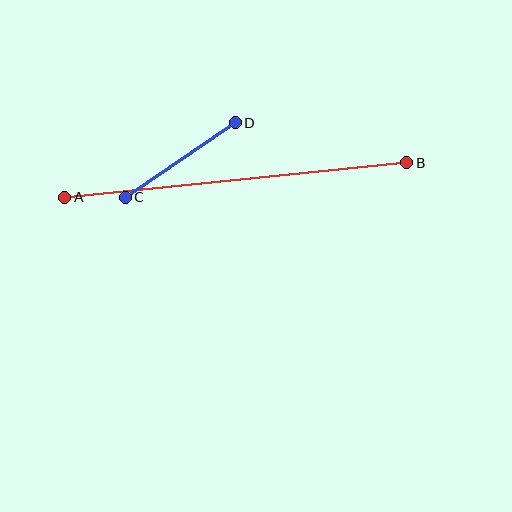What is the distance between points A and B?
The distance is approximately 344 pixels.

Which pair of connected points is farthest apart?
Points A and B are farthest apart.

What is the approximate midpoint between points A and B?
The midpoint is at approximately (236, 180) pixels.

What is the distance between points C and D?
The distance is approximately 133 pixels.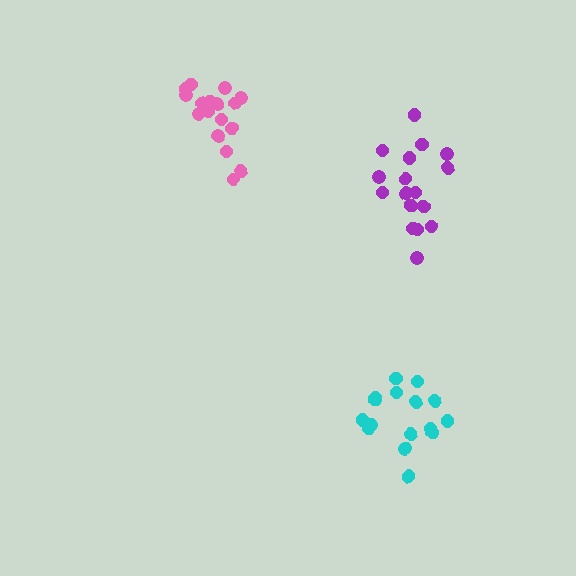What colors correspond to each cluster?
The clusters are colored: cyan, pink, purple.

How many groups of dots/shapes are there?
There are 3 groups.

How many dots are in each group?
Group 1: 17 dots, Group 2: 17 dots, Group 3: 18 dots (52 total).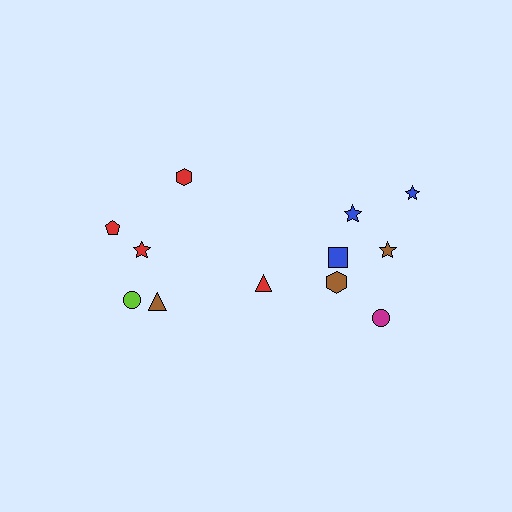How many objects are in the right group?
There are 7 objects.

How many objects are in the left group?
There are 5 objects.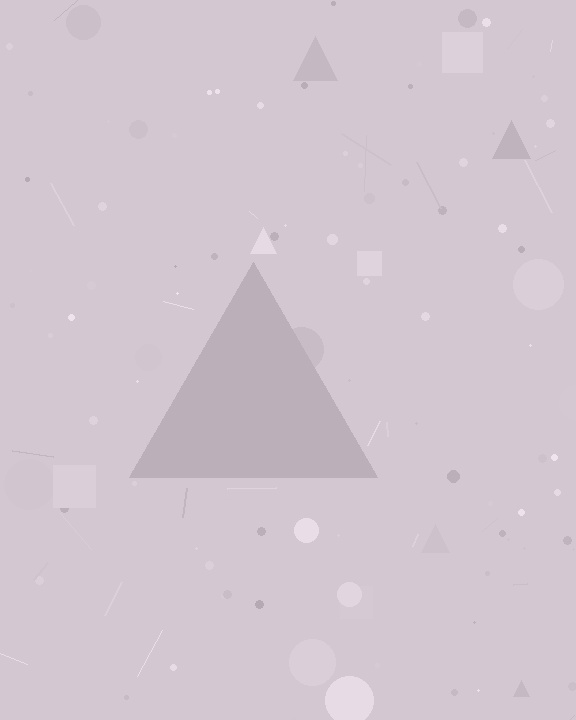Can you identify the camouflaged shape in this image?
The camouflaged shape is a triangle.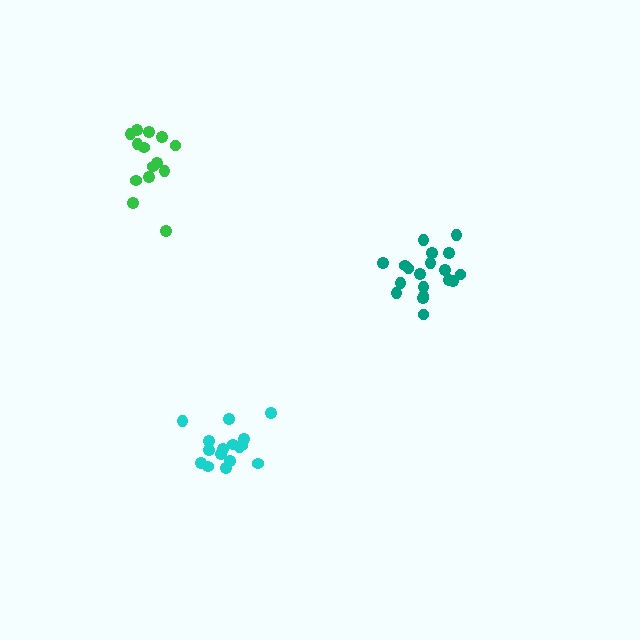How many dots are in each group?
Group 1: 19 dots, Group 2: 14 dots, Group 3: 16 dots (49 total).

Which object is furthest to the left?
The green cluster is leftmost.